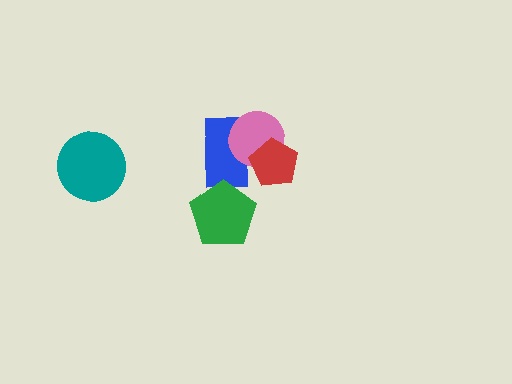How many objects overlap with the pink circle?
2 objects overlap with the pink circle.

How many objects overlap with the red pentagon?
2 objects overlap with the red pentagon.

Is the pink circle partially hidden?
Yes, it is partially covered by another shape.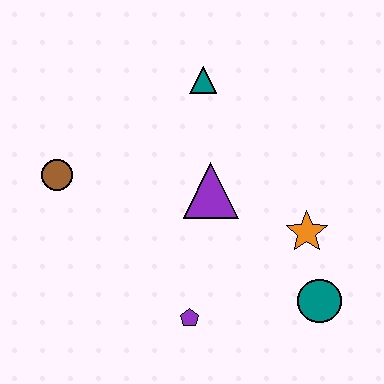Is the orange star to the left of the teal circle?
Yes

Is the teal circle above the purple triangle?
No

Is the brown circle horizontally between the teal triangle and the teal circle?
No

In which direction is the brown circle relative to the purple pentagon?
The brown circle is above the purple pentagon.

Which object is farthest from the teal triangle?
The teal circle is farthest from the teal triangle.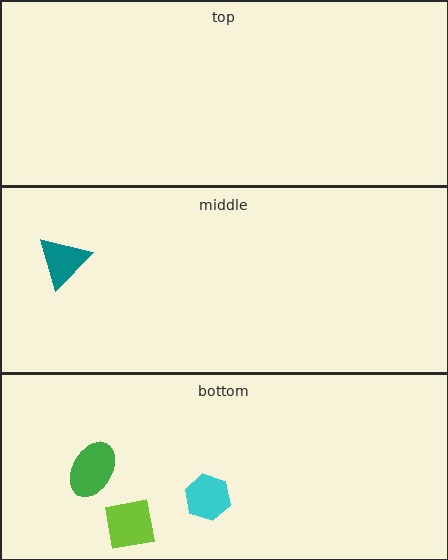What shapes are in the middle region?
The teal triangle.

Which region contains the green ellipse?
The bottom region.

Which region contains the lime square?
The bottom region.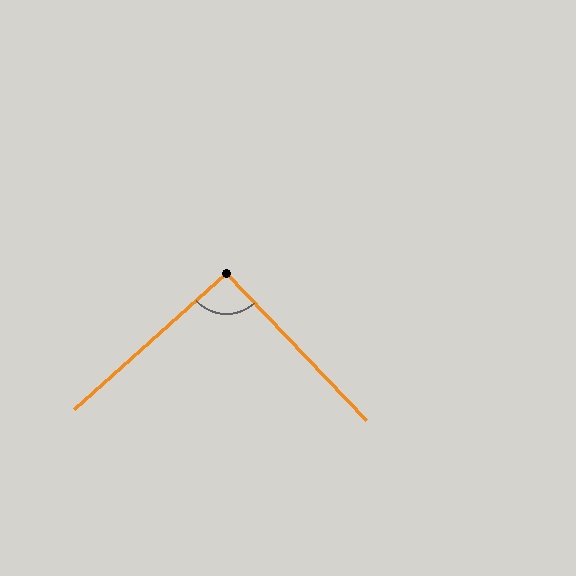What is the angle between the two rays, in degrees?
Approximately 92 degrees.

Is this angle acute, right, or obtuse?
It is approximately a right angle.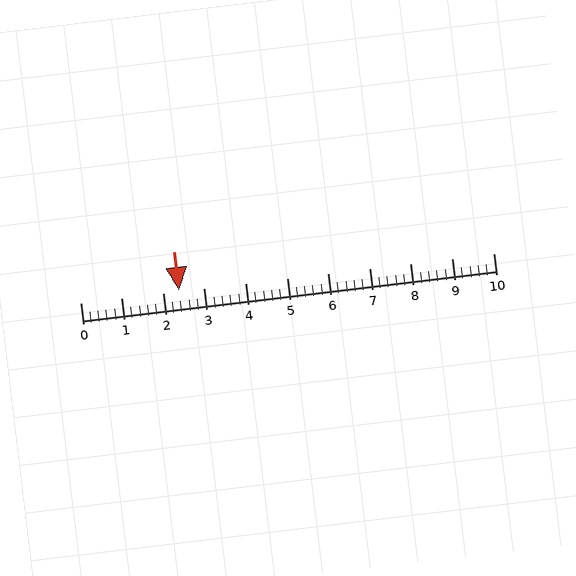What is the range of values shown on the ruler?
The ruler shows values from 0 to 10.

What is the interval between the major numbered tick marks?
The major tick marks are spaced 1 units apart.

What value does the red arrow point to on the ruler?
The red arrow points to approximately 2.4.